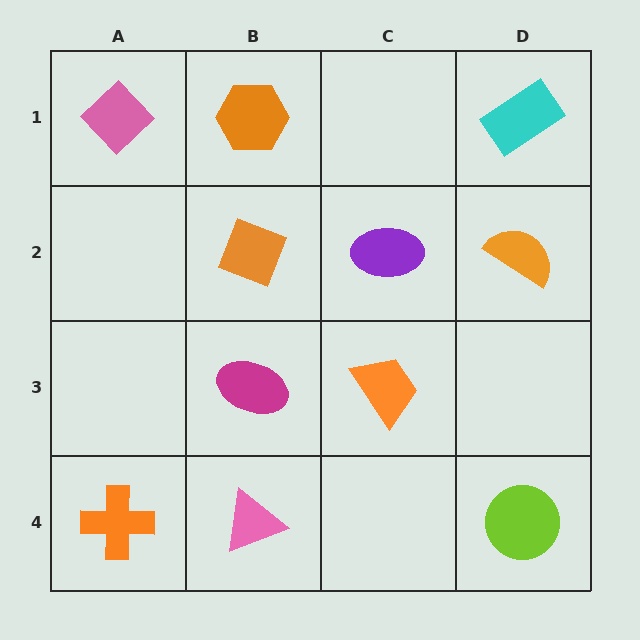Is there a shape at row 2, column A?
No, that cell is empty.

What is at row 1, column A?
A pink diamond.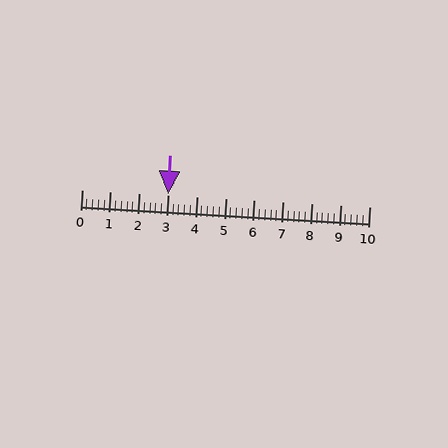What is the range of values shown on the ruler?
The ruler shows values from 0 to 10.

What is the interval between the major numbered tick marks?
The major tick marks are spaced 1 units apart.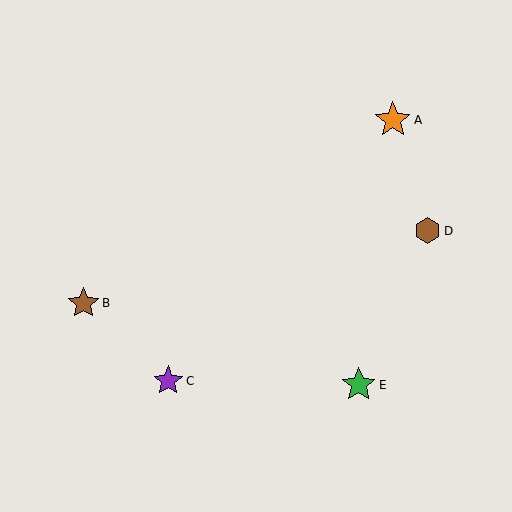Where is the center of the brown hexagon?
The center of the brown hexagon is at (428, 231).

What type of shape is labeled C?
Shape C is a purple star.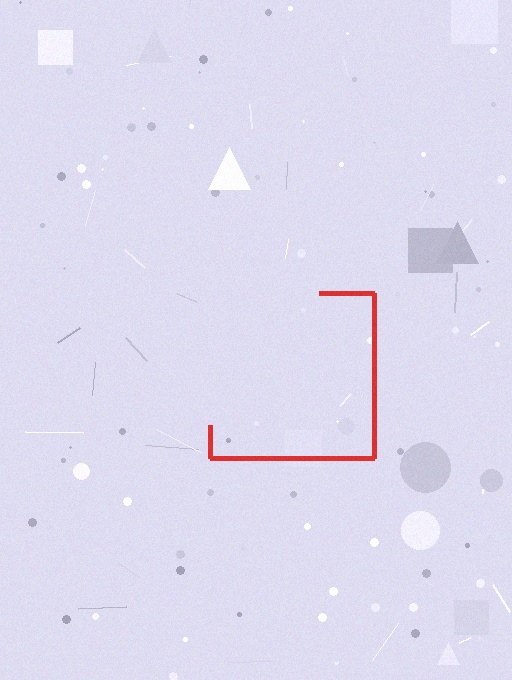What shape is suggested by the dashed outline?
The dashed outline suggests a square.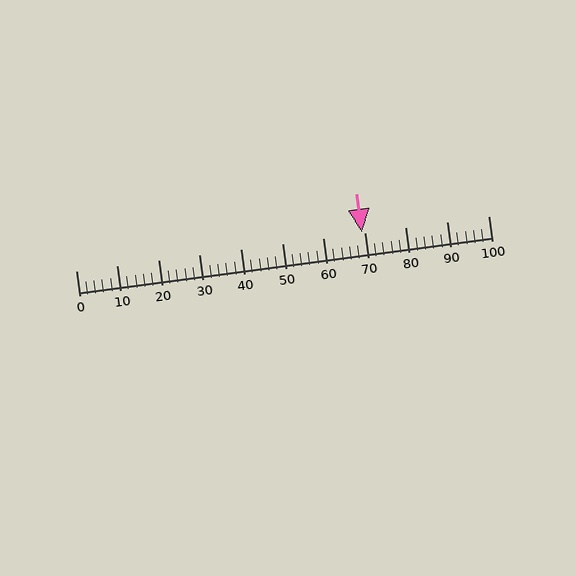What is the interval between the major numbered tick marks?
The major tick marks are spaced 10 units apart.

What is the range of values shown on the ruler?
The ruler shows values from 0 to 100.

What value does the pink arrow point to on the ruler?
The pink arrow points to approximately 69.